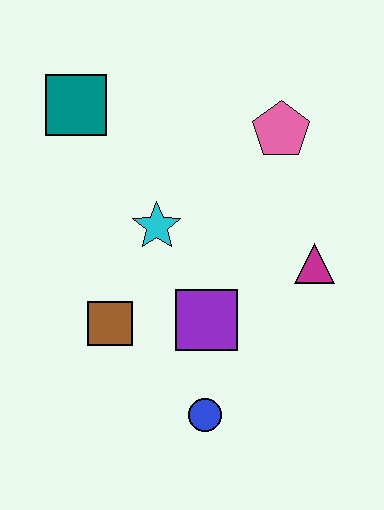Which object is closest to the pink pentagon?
The magenta triangle is closest to the pink pentagon.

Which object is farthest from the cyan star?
The blue circle is farthest from the cyan star.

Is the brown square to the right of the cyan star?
No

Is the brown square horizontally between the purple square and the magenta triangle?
No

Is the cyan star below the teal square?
Yes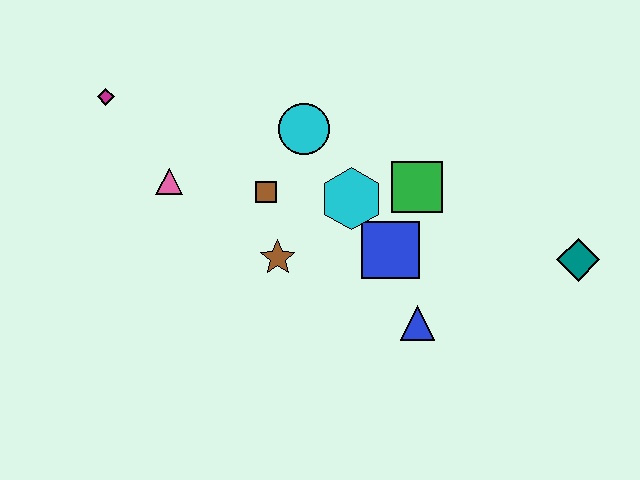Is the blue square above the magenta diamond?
No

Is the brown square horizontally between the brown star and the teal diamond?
No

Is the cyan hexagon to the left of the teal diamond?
Yes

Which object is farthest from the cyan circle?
The teal diamond is farthest from the cyan circle.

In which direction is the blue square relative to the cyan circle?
The blue square is below the cyan circle.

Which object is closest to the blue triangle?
The blue square is closest to the blue triangle.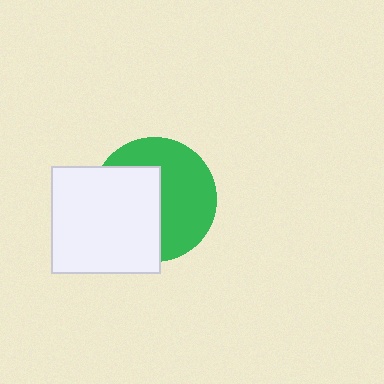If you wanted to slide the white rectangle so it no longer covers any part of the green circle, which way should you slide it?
Slide it left — that is the most direct way to separate the two shapes.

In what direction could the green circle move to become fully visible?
The green circle could move right. That would shift it out from behind the white rectangle entirely.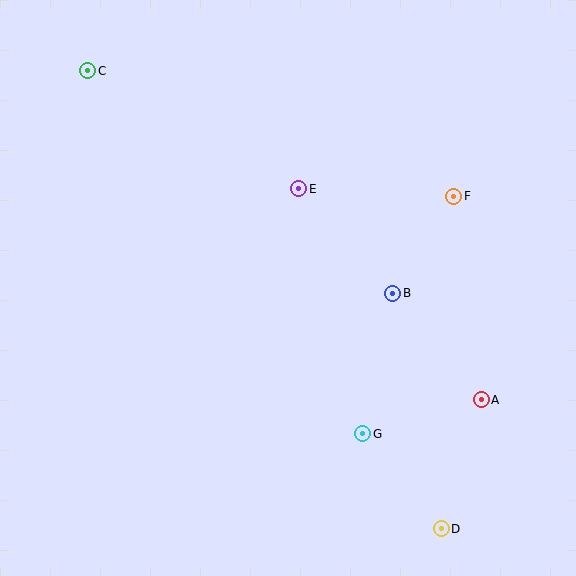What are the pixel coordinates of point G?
Point G is at (363, 434).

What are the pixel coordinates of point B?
Point B is at (393, 293).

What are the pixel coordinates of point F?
Point F is at (454, 196).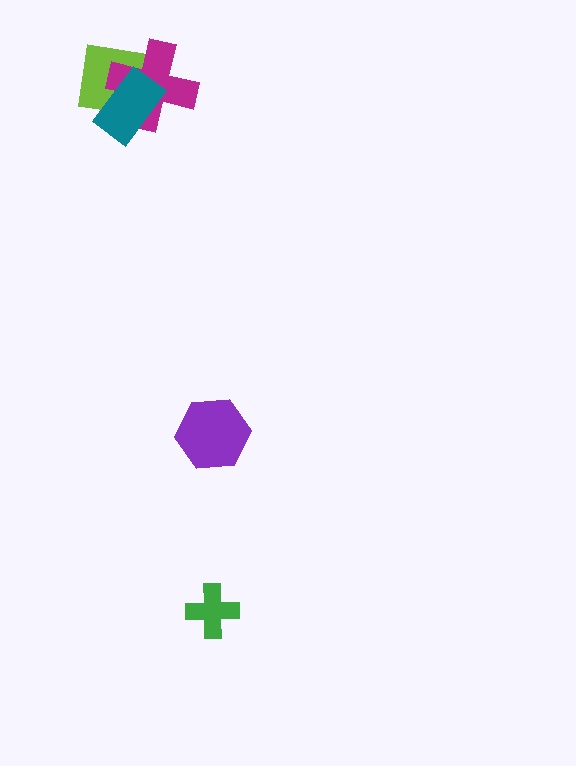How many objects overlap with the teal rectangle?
2 objects overlap with the teal rectangle.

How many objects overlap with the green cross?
0 objects overlap with the green cross.